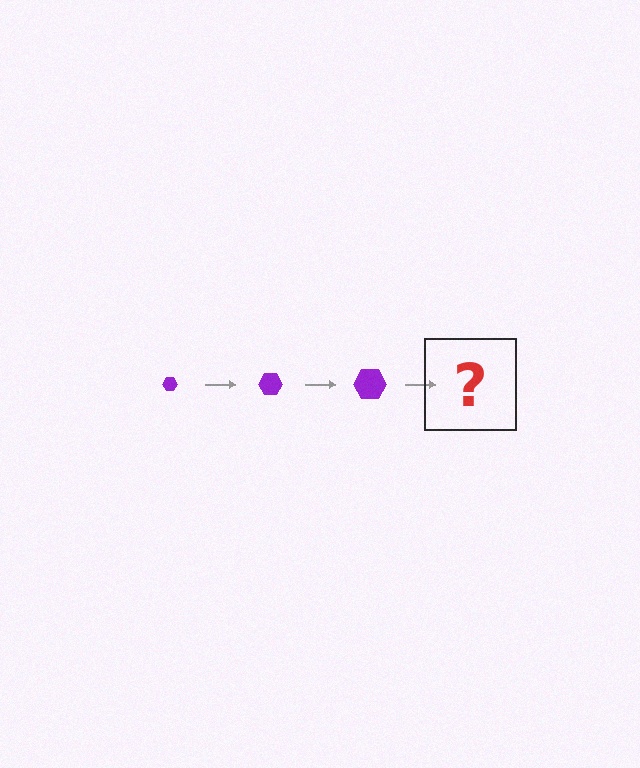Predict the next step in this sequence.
The next step is a purple hexagon, larger than the previous one.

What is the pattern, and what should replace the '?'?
The pattern is that the hexagon gets progressively larger each step. The '?' should be a purple hexagon, larger than the previous one.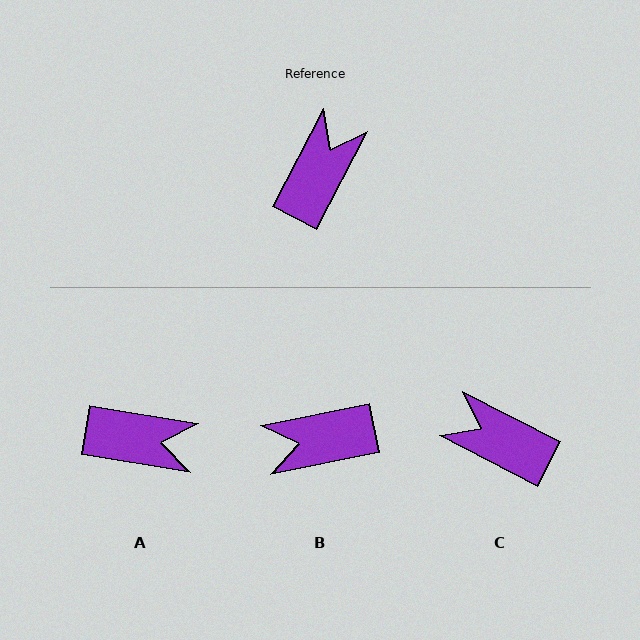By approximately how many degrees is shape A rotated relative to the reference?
Approximately 72 degrees clockwise.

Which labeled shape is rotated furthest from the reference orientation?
B, about 129 degrees away.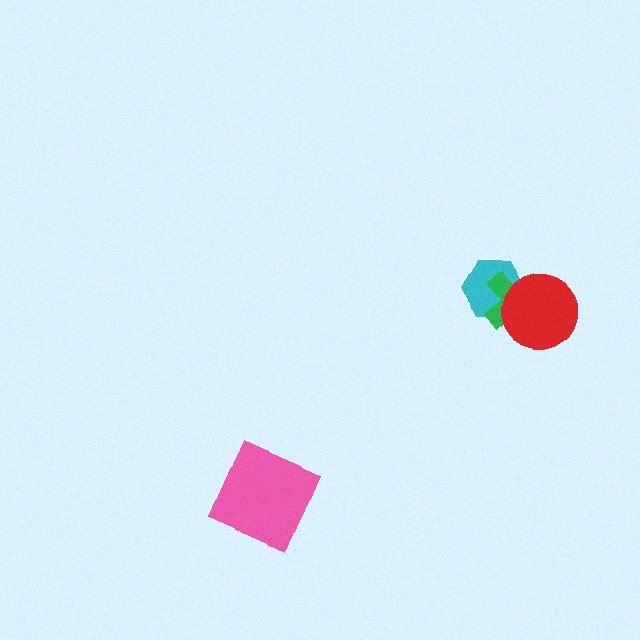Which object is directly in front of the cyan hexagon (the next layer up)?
The green cross is directly in front of the cyan hexagon.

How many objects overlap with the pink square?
0 objects overlap with the pink square.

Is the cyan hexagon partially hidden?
Yes, it is partially covered by another shape.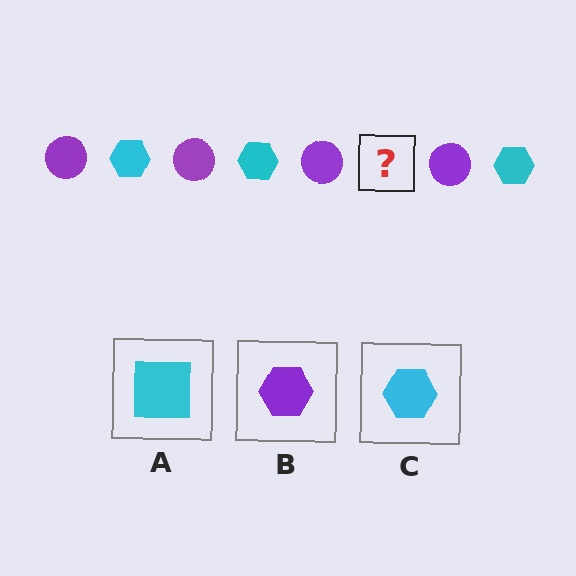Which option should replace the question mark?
Option C.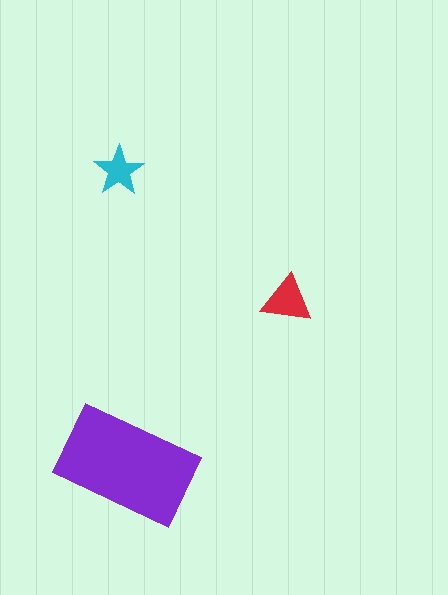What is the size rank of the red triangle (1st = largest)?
2nd.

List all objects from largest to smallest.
The purple rectangle, the red triangle, the cyan star.